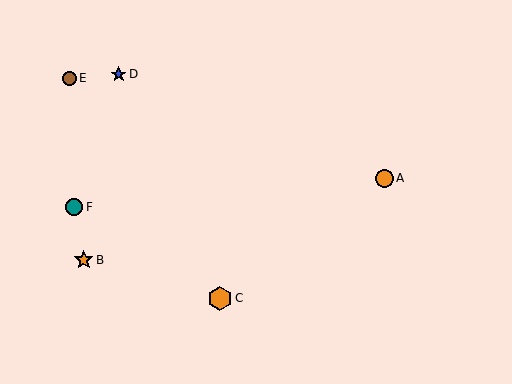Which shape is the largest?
The orange hexagon (labeled C) is the largest.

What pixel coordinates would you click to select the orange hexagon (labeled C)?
Click at (220, 298) to select the orange hexagon C.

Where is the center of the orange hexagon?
The center of the orange hexagon is at (220, 298).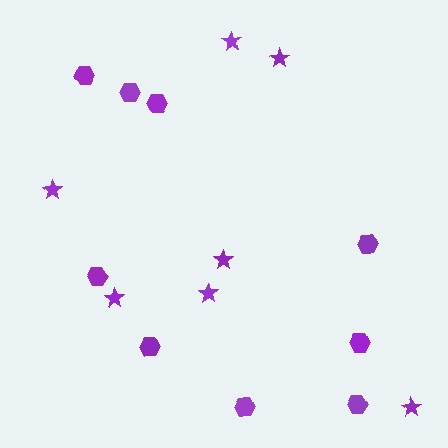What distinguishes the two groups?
There are 2 groups: one group of hexagons (9) and one group of stars (7).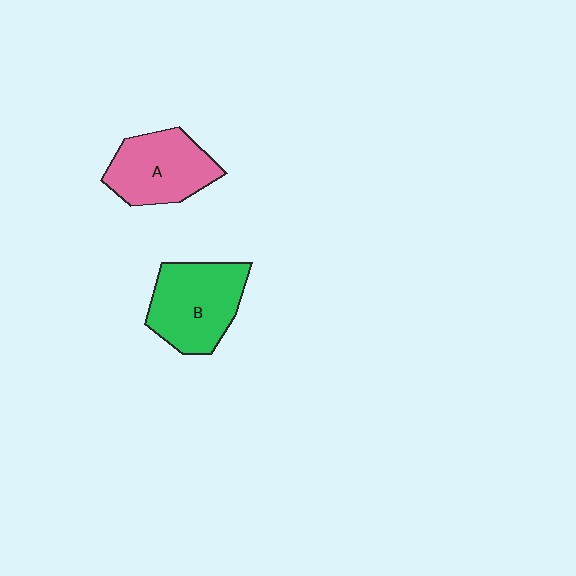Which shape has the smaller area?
Shape A (pink).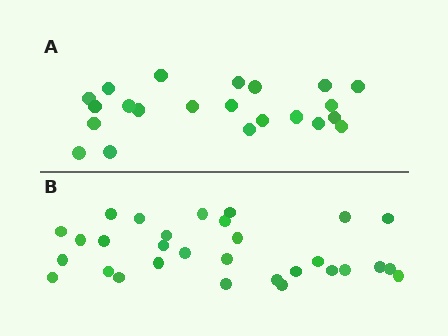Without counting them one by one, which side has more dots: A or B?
Region B (the bottom region) has more dots.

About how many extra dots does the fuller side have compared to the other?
Region B has roughly 8 or so more dots than region A.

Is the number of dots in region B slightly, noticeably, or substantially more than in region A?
Region B has noticeably more, but not dramatically so. The ratio is roughly 1.4 to 1.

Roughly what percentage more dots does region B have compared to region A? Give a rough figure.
About 35% more.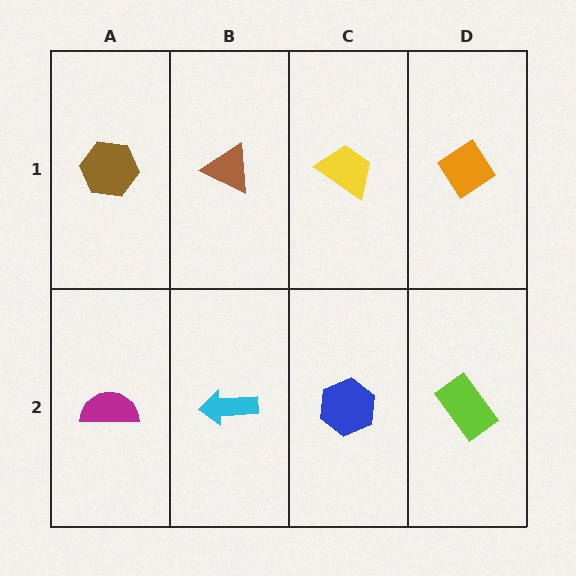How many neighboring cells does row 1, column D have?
2.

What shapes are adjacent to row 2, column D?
An orange diamond (row 1, column D), a blue hexagon (row 2, column C).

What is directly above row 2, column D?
An orange diamond.